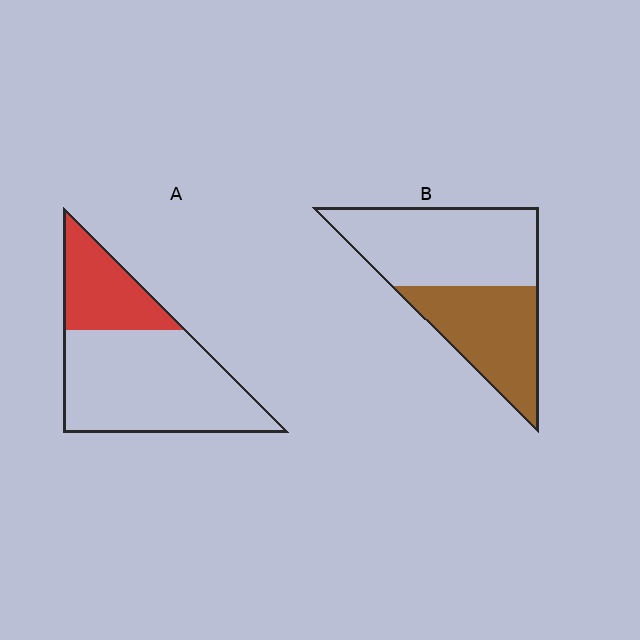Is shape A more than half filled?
No.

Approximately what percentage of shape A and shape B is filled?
A is approximately 30% and B is approximately 40%.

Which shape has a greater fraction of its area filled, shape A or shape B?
Shape B.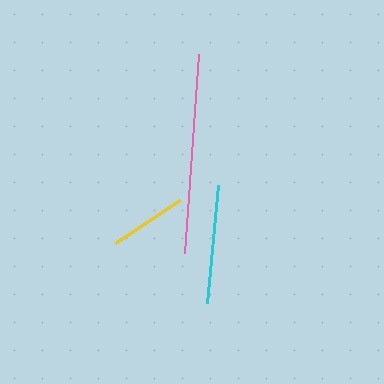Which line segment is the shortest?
The yellow line is the shortest at approximately 78 pixels.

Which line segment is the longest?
The pink line is the longest at approximately 199 pixels.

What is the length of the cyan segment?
The cyan segment is approximately 118 pixels long.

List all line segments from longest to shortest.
From longest to shortest: pink, cyan, yellow.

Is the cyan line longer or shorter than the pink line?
The pink line is longer than the cyan line.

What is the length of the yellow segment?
The yellow segment is approximately 78 pixels long.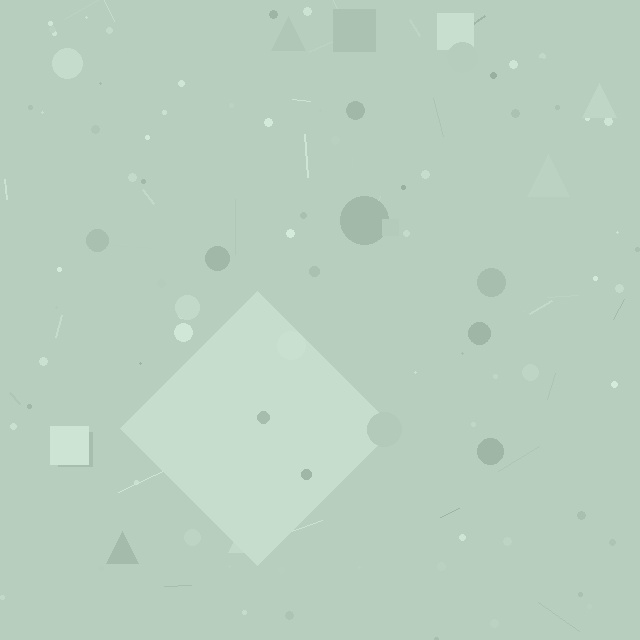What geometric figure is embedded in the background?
A diamond is embedded in the background.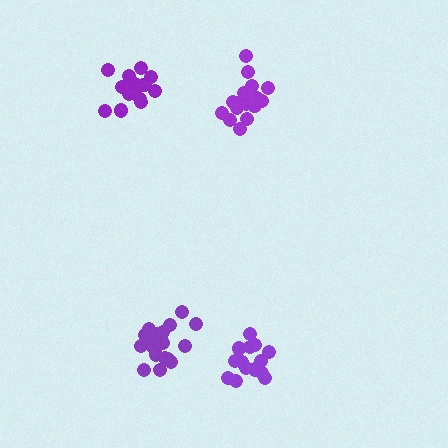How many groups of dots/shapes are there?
There are 4 groups.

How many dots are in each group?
Group 1: 14 dots, Group 2: 18 dots, Group 3: 20 dots, Group 4: 17 dots (69 total).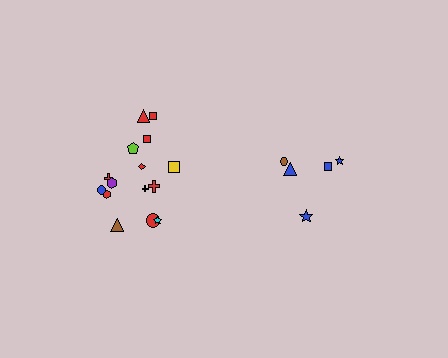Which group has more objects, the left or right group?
The left group.